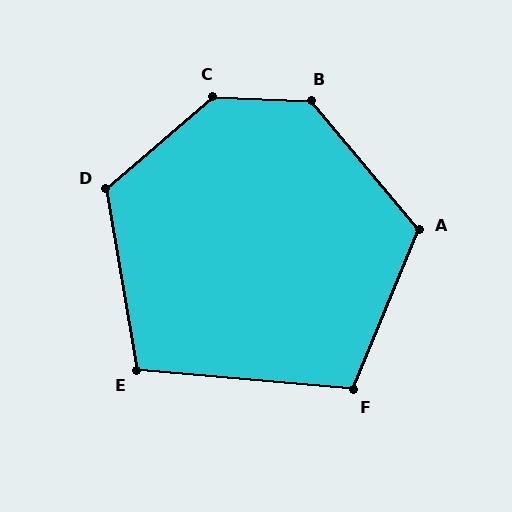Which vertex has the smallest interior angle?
E, at approximately 105 degrees.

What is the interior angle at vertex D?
Approximately 121 degrees (obtuse).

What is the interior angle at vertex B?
Approximately 132 degrees (obtuse).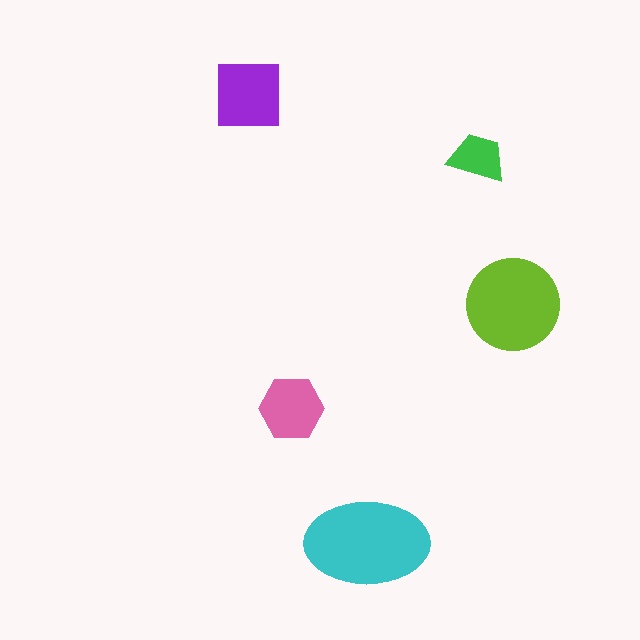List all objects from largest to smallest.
The cyan ellipse, the lime circle, the purple square, the pink hexagon, the green trapezoid.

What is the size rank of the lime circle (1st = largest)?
2nd.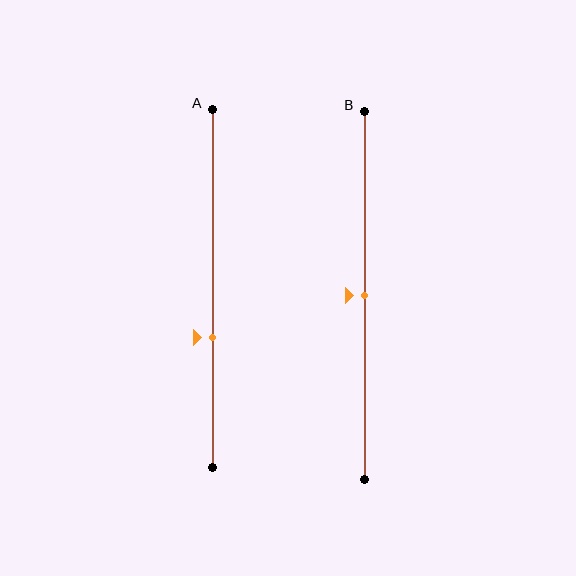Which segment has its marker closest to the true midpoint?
Segment B has its marker closest to the true midpoint.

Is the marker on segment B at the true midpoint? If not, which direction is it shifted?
Yes, the marker on segment B is at the true midpoint.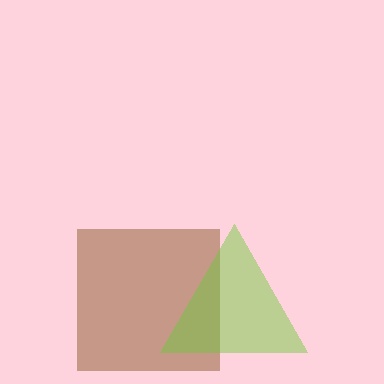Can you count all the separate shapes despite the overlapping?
Yes, there are 2 separate shapes.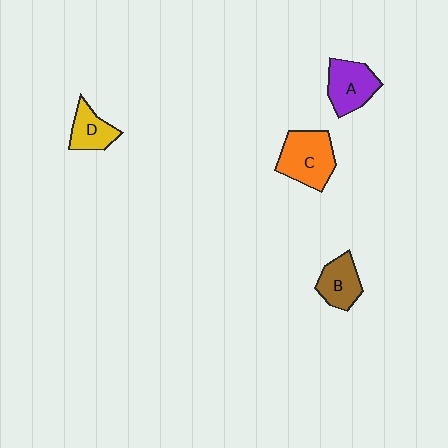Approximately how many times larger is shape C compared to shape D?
Approximately 1.6 times.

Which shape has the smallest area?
Shape D (yellow).